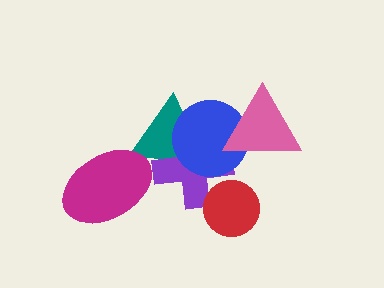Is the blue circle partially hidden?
Yes, it is partially covered by another shape.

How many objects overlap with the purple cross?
3 objects overlap with the purple cross.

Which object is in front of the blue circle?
The pink triangle is in front of the blue circle.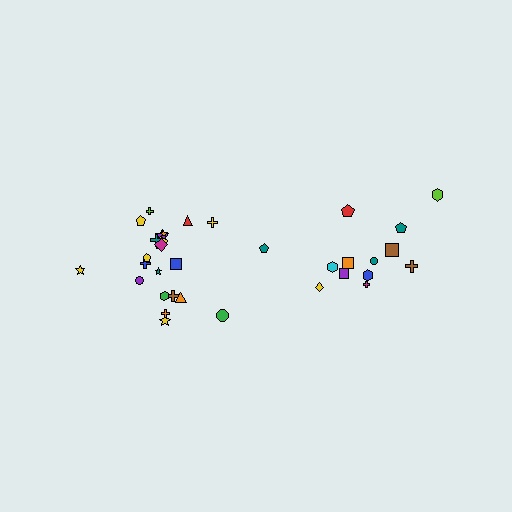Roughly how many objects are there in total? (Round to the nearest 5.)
Roughly 35 objects in total.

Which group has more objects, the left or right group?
The left group.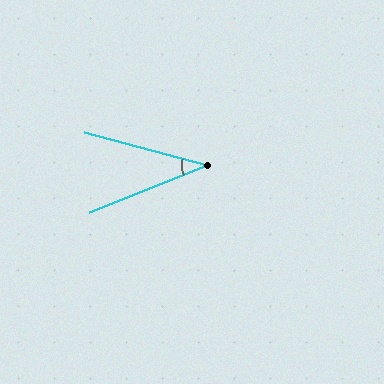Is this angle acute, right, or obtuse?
It is acute.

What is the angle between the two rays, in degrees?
Approximately 37 degrees.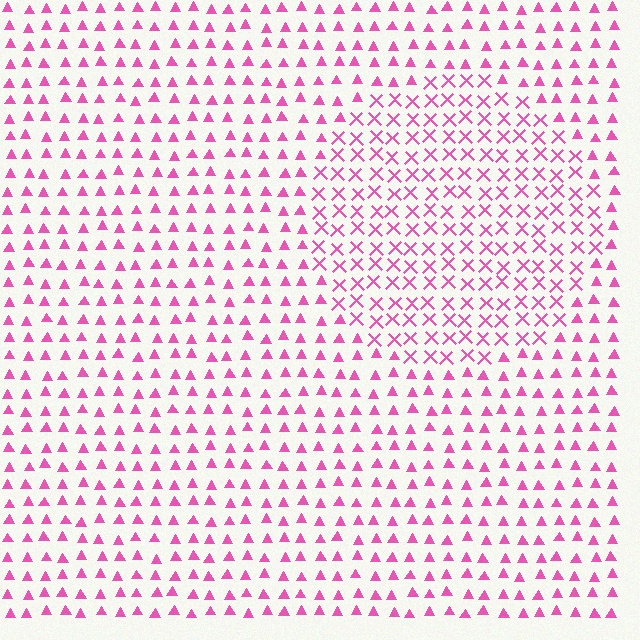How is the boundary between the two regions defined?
The boundary is defined by a change in element shape: X marks inside vs. triangles outside. All elements share the same color and spacing.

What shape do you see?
I see a circle.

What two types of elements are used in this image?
The image uses X marks inside the circle region and triangles outside it.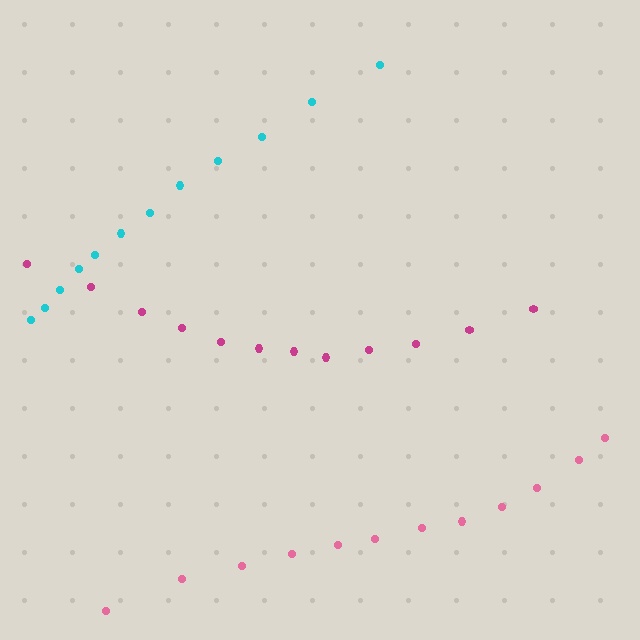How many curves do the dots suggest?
There are 3 distinct paths.